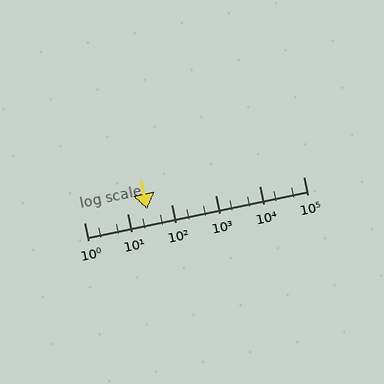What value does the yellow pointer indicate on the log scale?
The pointer indicates approximately 28.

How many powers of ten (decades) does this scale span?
The scale spans 5 decades, from 1 to 100000.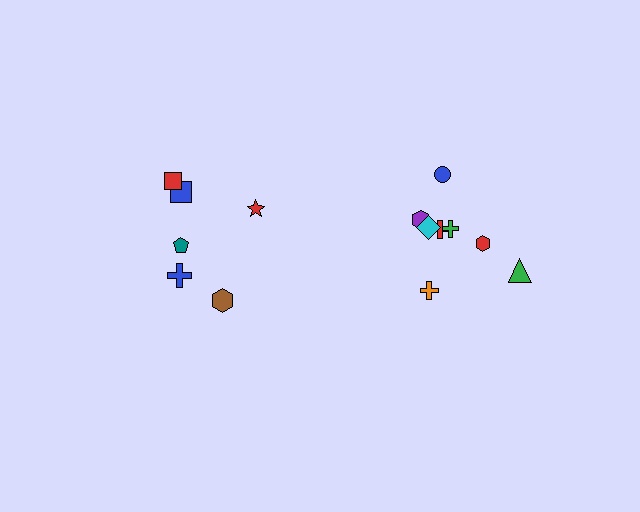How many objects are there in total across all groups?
There are 14 objects.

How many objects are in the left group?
There are 6 objects.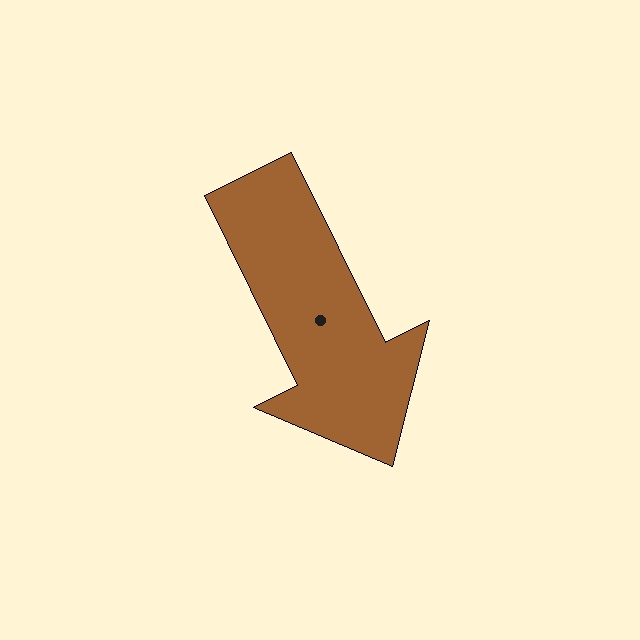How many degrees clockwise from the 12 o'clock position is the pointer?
Approximately 154 degrees.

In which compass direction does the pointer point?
Southeast.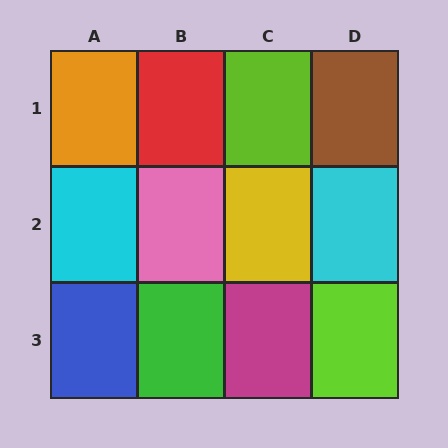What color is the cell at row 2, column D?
Cyan.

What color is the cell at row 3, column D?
Lime.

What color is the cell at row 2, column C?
Yellow.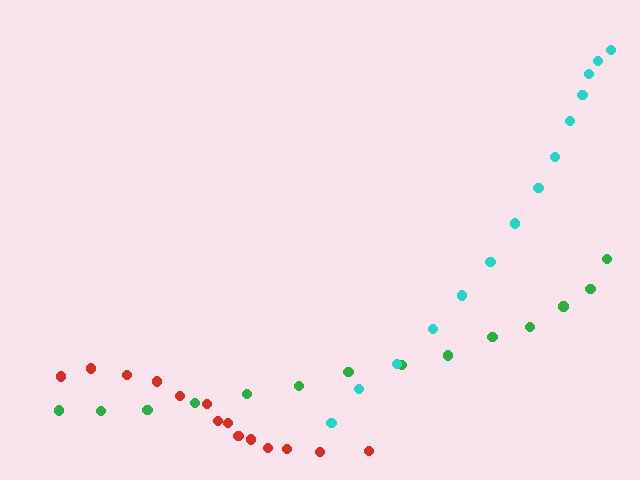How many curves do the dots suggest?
There are 3 distinct paths.